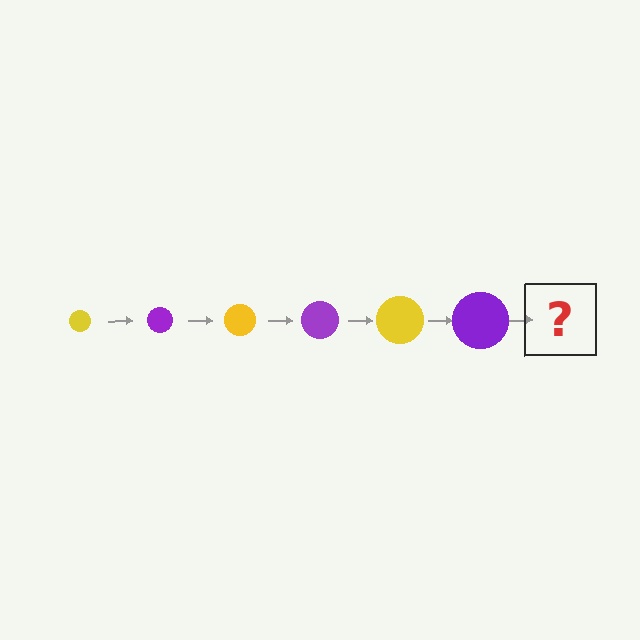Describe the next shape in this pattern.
It should be a yellow circle, larger than the previous one.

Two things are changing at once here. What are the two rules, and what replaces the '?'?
The two rules are that the circle grows larger each step and the color cycles through yellow and purple. The '?' should be a yellow circle, larger than the previous one.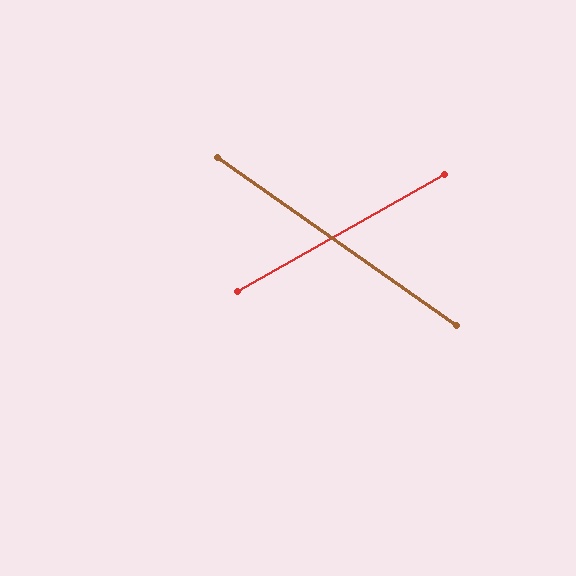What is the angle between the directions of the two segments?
Approximately 65 degrees.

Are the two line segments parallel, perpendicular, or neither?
Neither parallel nor perpendicular — they differ by about 65°.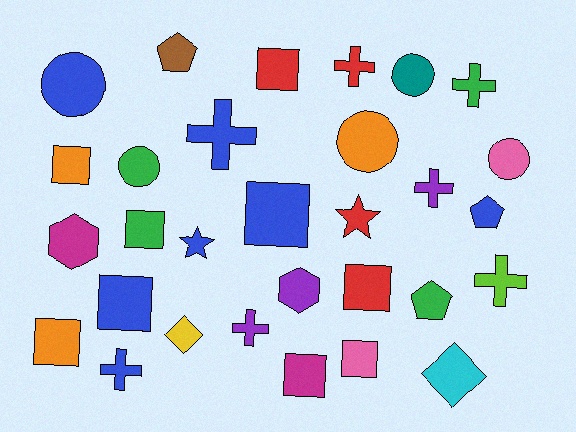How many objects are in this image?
There are 30 objects.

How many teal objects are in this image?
There is 1 teal object.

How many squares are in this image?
There are 9 squares.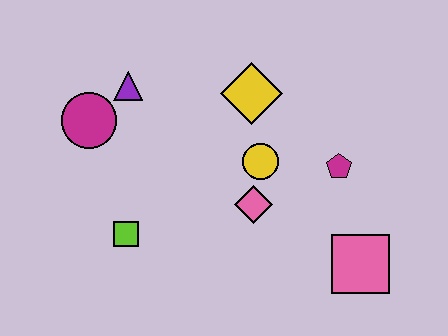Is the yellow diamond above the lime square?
Yes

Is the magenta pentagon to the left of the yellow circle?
No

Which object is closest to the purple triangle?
The magenta circle is closest to the purple triangle.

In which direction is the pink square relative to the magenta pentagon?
The pink square is below the magenta pentagon.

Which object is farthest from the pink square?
The magenta circle is farthest from the pink square.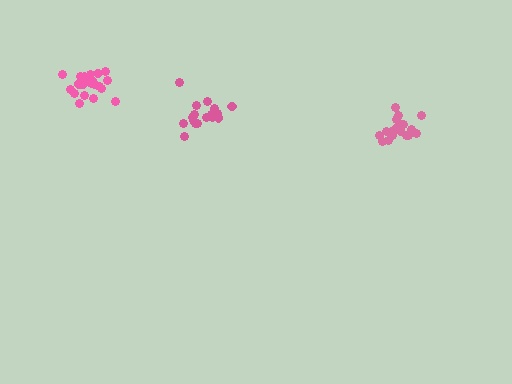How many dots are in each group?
Group 1: 21 dots, Group 2: 18 dots, Group 3: 17 dots (56 total).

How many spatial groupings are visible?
There are 3 spatial groupings.